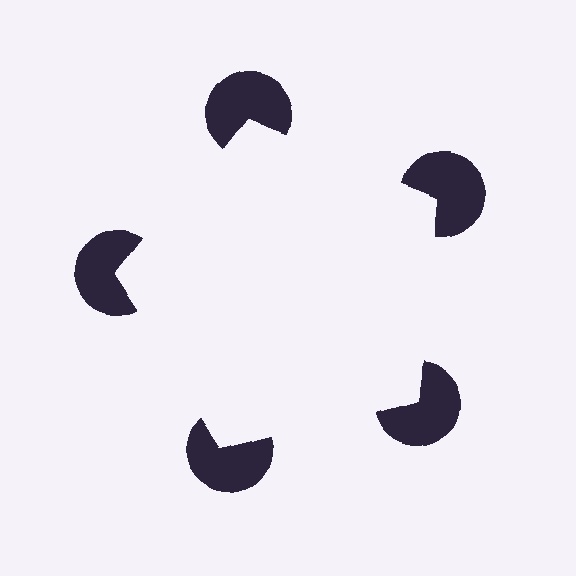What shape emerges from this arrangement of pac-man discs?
An illusory pentagon — its edges are inferred from the aligned wedge cuts in the pac-man discs, not physically drawn.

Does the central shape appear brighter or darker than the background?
It typically appears slightly brighter than the background, even though no actual brightness change is drawn.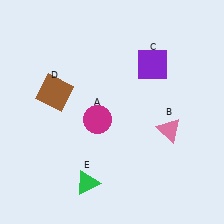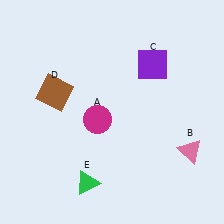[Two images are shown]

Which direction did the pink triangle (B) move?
The pink triangle (B) moved down.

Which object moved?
The pink triangle (B) moved down.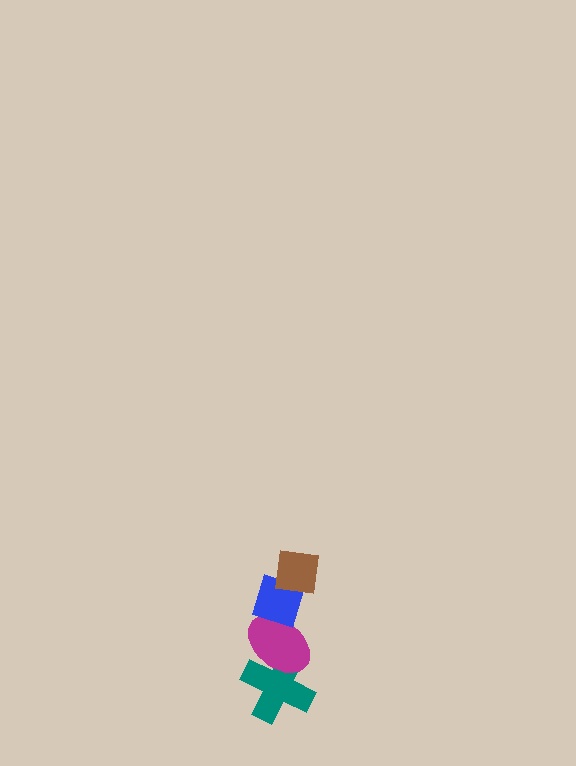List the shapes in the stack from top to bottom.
From top to bottom: the brown square, the blue diamond, the magenta ellipse, the teal cross.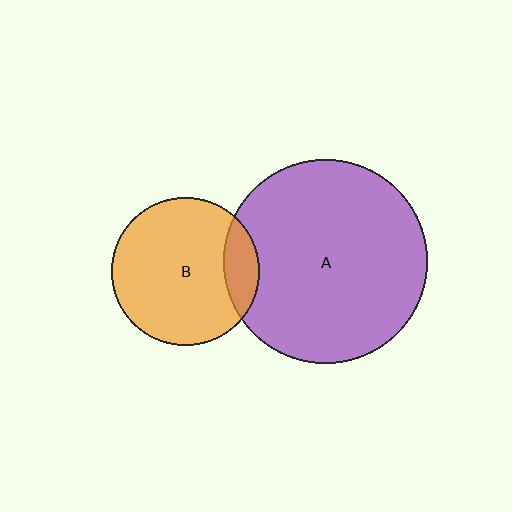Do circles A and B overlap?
Yes.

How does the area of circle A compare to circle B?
Approximately 1.9 times.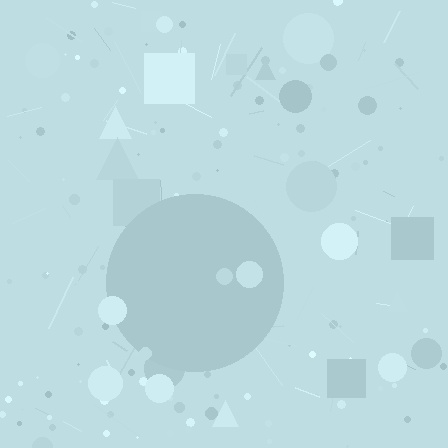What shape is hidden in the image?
A circle is hidden in the image.